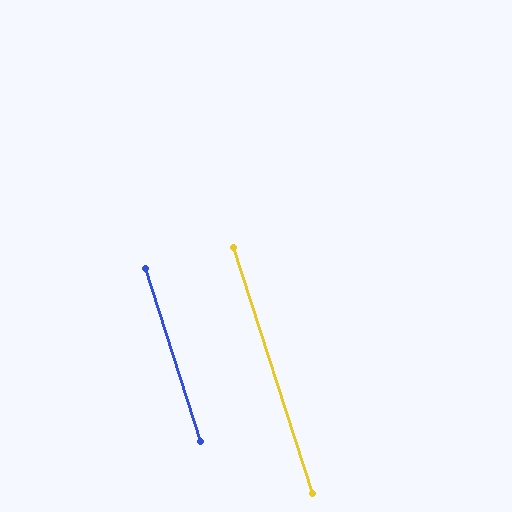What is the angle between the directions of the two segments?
Approximately 0 degrees.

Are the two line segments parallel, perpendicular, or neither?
Parallel — their directions differ by only 0.2°.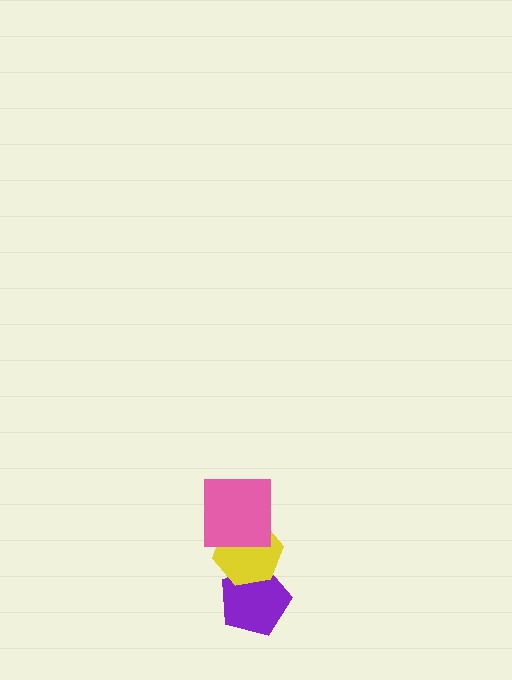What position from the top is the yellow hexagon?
The yellow hexagon is 2nd from the top.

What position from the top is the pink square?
The pink square is 1st from the top.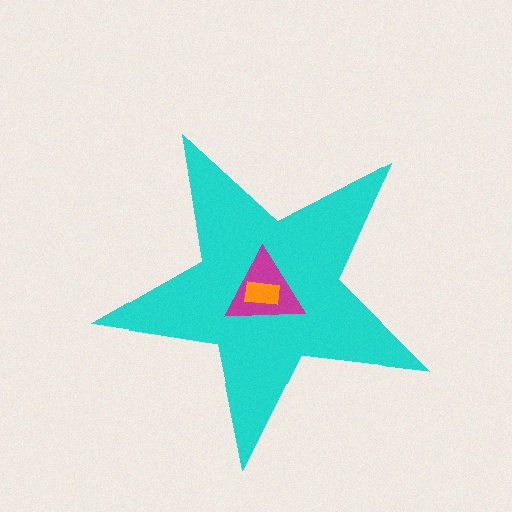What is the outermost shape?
The cyan star.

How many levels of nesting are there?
3.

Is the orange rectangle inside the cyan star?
Yes.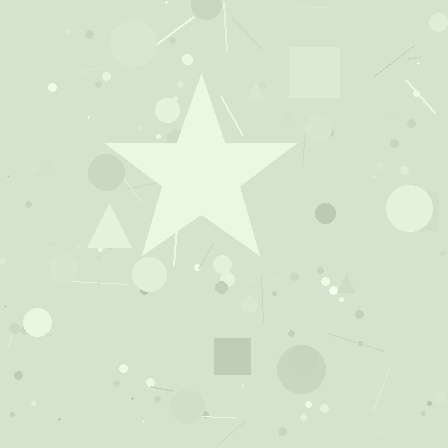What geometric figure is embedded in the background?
A star is embedded in the background.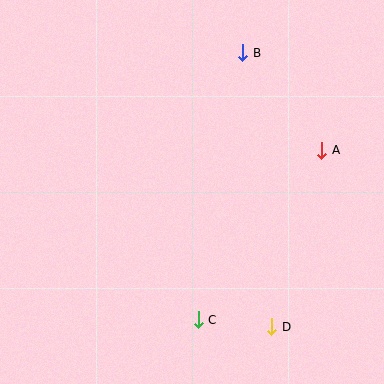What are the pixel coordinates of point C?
Point C is at (198, 320).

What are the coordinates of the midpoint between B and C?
The midpoint between B and C is at (220, 186).